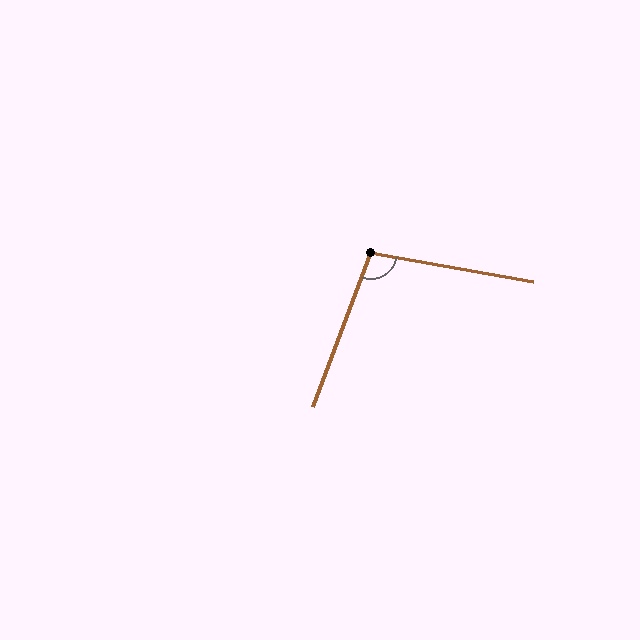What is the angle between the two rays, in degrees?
Approximately 101 degrees.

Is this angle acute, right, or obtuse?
It is obtuse.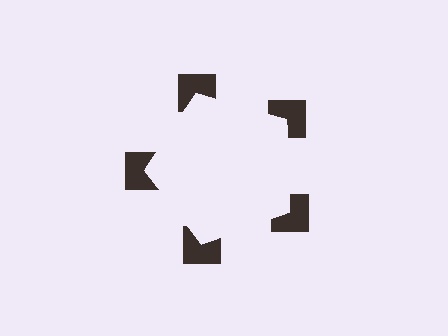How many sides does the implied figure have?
5 sides.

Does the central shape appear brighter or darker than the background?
It typically appears slightly brighter than the background, even though no actual brightness change is drawn.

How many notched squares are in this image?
There are 5 — one at each vertex of the illusory pentagon.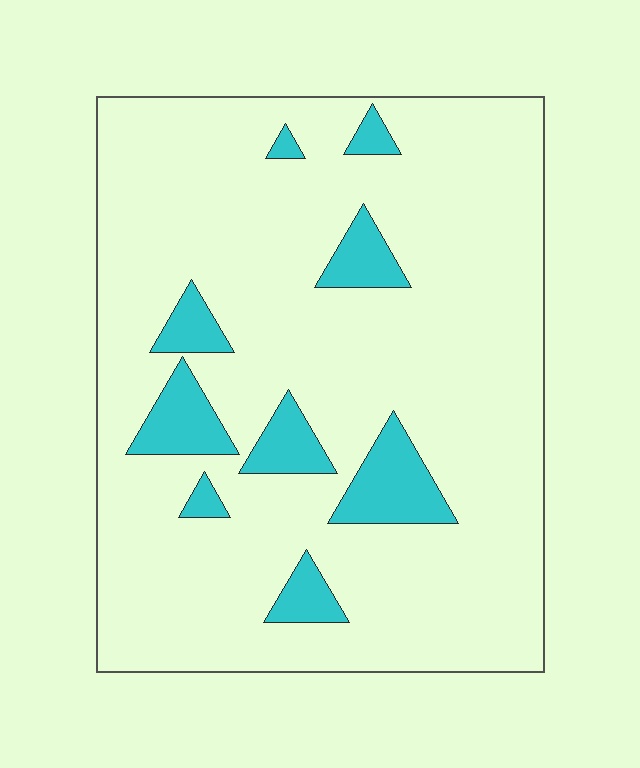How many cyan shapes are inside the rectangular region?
9.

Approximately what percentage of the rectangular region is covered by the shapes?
Approximately 10%.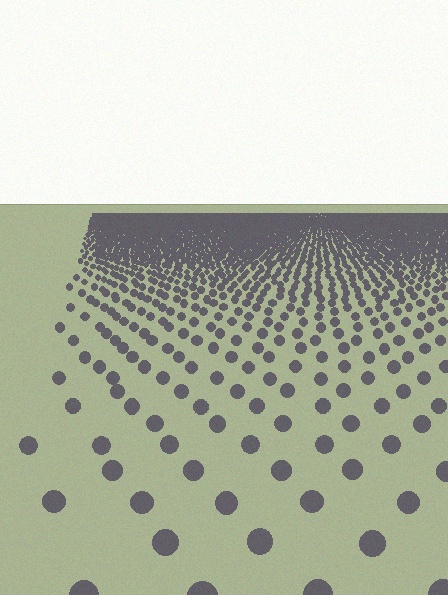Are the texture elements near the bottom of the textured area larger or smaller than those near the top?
Larger. Near the bottom, elements are closer to the viewer and appear at a bigger on-screen size.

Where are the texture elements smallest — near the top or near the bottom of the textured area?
Near the top.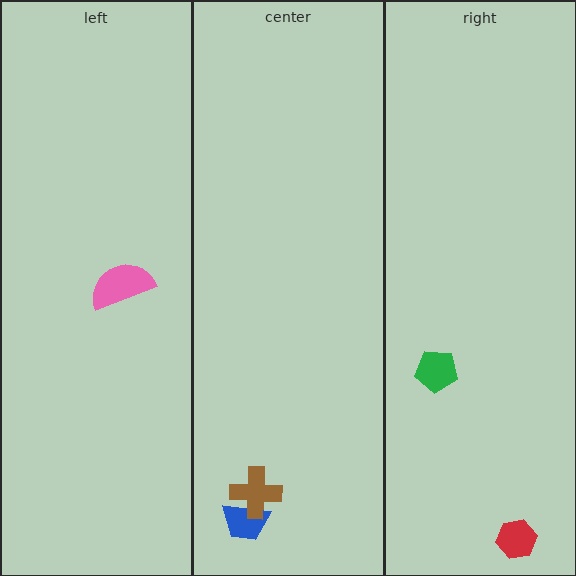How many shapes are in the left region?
1.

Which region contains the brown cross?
The center region.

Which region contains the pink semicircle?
The left region.